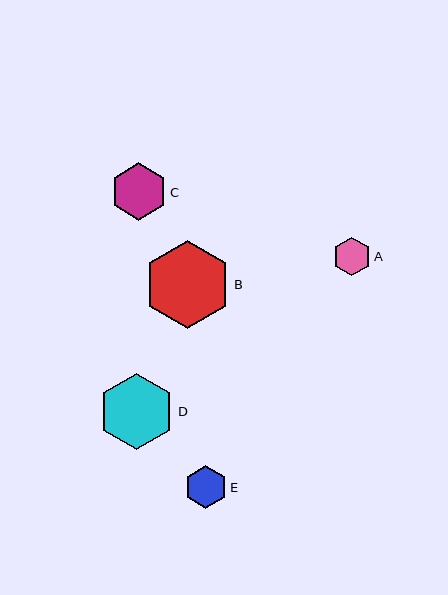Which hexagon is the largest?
Hexagon B is the largest with a size of approximately 88 pixels.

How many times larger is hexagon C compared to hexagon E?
Hexagon C is approximately 1.3 times the size of hexagon E.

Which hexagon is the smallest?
Hexagon A is the smallest with a size of approximately 38 pixels.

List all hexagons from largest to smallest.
From largest to smallest: B, D, C, E, A.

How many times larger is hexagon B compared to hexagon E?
Hexagon B is approximately 2.0 times the size of hexagon E.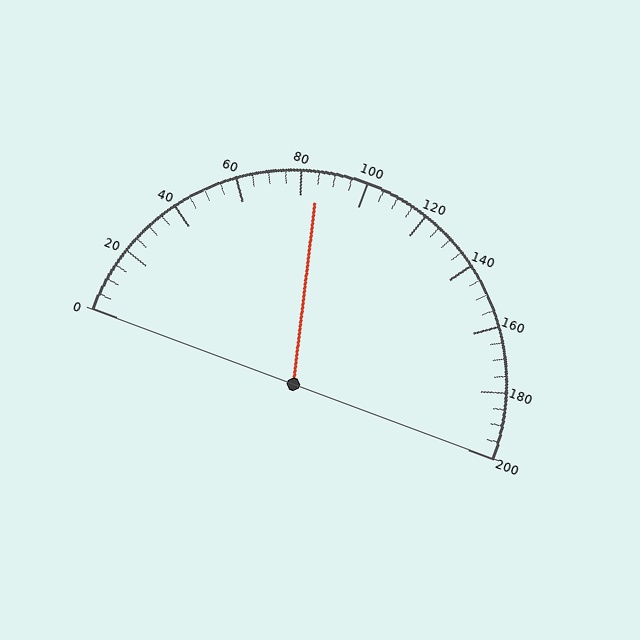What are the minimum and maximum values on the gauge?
The gauge ranges from 0 to 200.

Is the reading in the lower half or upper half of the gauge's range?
The reading is in the lower half of the range (0 to 200).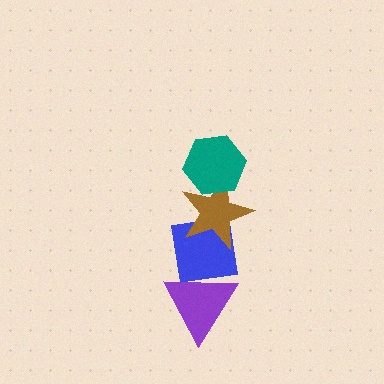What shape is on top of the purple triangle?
The blue square is on top of the purple triangle.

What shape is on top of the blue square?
The brown star is on top of the blue square.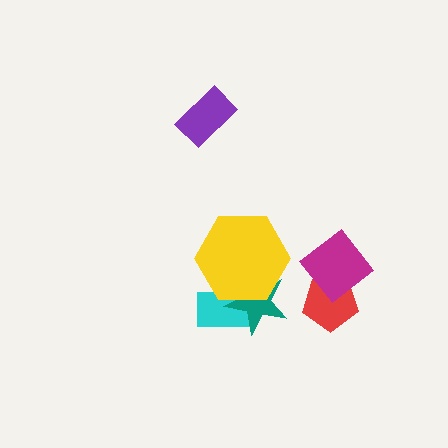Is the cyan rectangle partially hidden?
Yes, it is partially covered by another shape.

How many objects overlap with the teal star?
2 objects overlap with the teal star.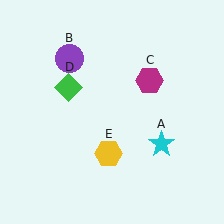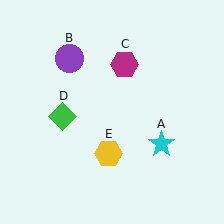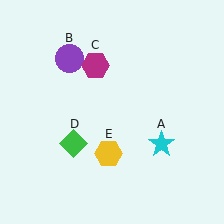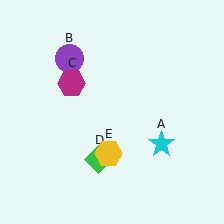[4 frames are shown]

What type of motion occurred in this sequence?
The magenta hexagon (object C), green diamond (object D) rotated counterclockwise around the center of the scene.